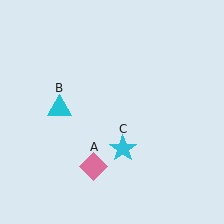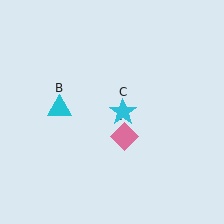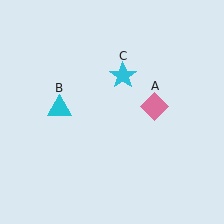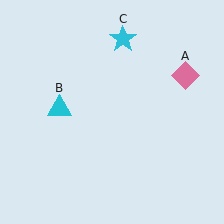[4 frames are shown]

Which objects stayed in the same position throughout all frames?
Cyan triangle (object B) remained stationary.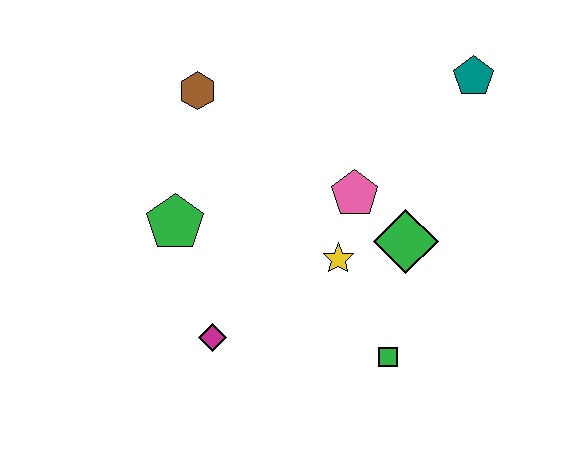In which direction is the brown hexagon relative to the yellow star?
The brown hexagon is above the yellow star.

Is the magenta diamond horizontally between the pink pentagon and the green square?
No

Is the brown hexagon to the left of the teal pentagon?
Yes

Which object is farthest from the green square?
The brown hexagon is farthest from the green square.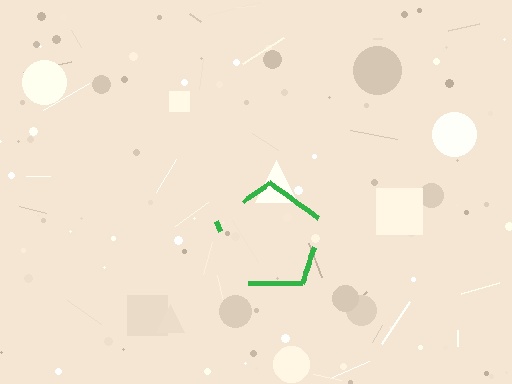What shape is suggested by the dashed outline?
The dashed outline suggests a pentagon.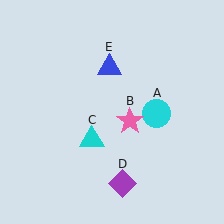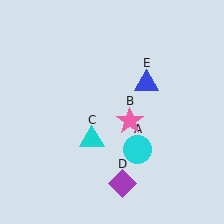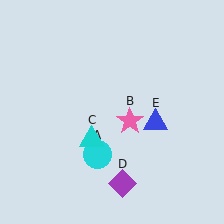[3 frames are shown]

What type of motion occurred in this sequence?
The cyan circle (object A), blue triangle (object E) rotated clockwise around the center of the scene.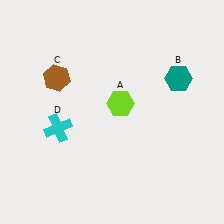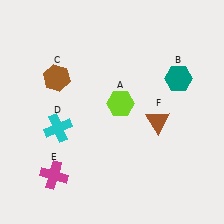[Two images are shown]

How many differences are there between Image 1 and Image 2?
There are 2 differences between the two images.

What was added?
A magenta cross (E), a brown triangle (F) were added in Image 2.